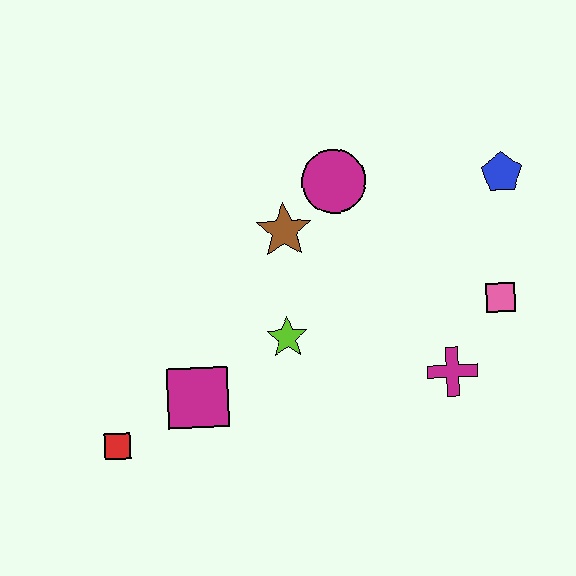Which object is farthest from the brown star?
The red square is farthest from the brown star.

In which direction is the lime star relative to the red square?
The lime star is to the right of the red square.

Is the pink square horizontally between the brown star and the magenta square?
No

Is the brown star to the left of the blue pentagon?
Yes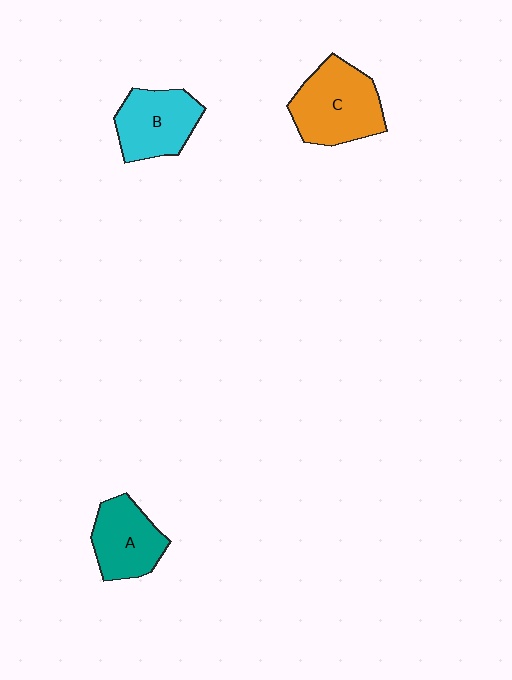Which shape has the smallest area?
Shape A (teal).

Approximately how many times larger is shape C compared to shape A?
Approximately 1.3 times.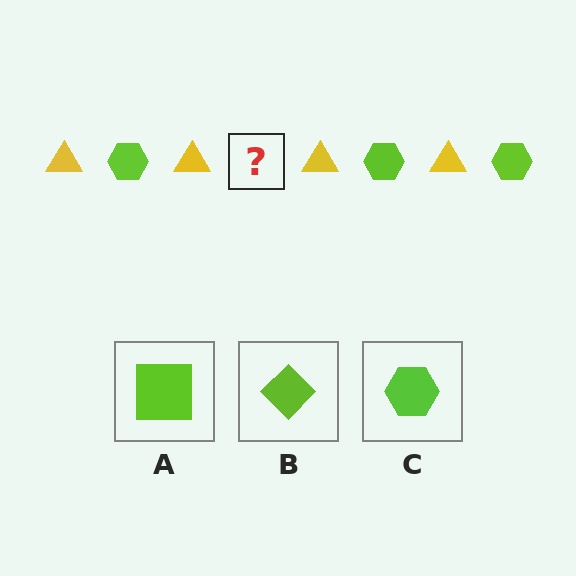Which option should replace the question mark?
Option C.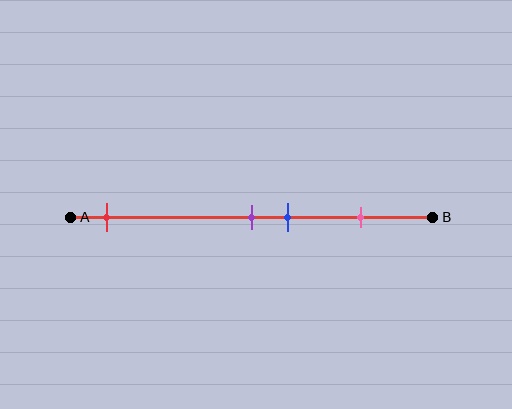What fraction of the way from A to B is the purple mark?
The purple mark is approximately 50% (0.5) of the way from A to B.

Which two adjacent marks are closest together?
The purple and blue marks are the closest adjacent pair.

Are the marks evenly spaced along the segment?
No, the marks are not evenly spaced.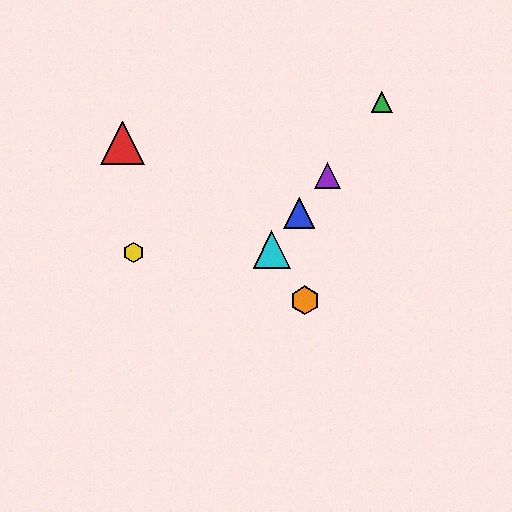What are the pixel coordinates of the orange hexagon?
The orange hexagon is at (305, 300).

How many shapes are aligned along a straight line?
4 shapes (the blue triangle, the green triangle, the purple triangle, the cyan triangle) are aligned along a straight line.